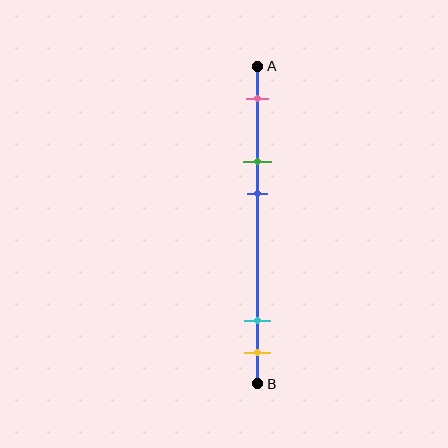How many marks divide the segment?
There are 5 marks dividing the segment.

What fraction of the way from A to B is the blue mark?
The blue mark is approximately 40% (0.4) of the way from A to B.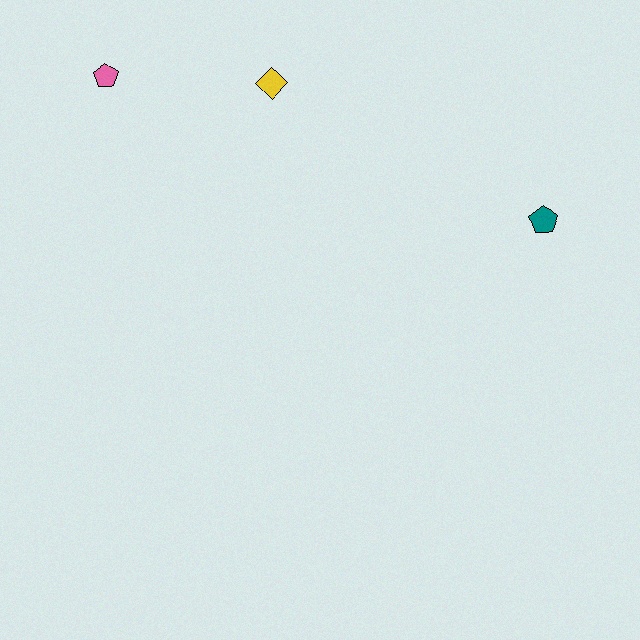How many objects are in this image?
There are 3 objects.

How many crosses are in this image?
There are no crosses.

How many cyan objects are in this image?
There are no cyan objects.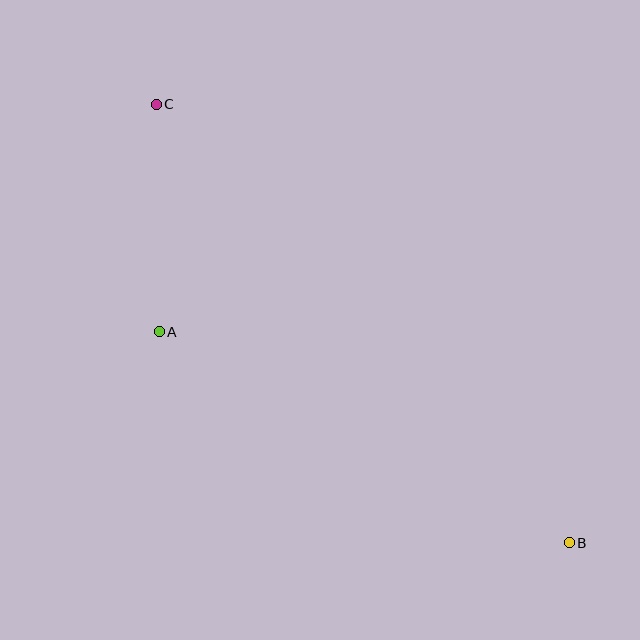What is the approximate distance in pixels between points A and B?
The distance between A and B is approximately 461 pixels.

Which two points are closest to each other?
Points A and C are closest to each other.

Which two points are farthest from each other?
Points B and C are farthest from each other.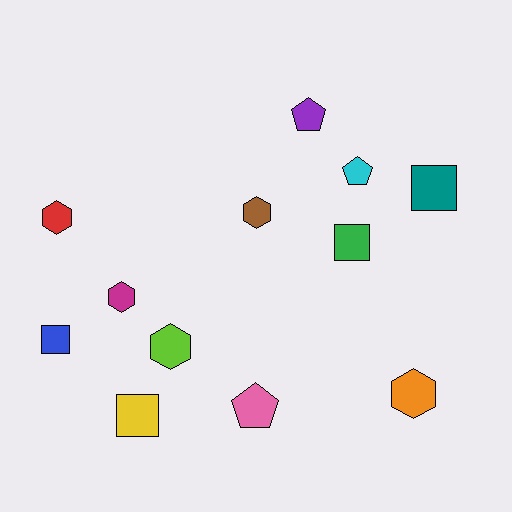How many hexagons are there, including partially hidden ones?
There are 5 hexagons.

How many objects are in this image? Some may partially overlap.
There are 12 objects.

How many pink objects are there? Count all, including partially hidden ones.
There is 1 pink object.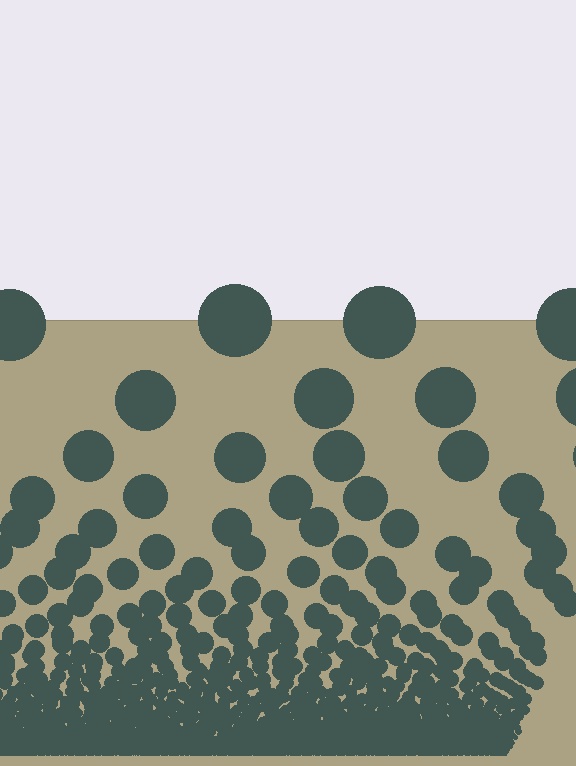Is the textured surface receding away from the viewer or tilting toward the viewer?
The surface appears to tilt toward the viewer. Texture elements get larger and sparser toward the top.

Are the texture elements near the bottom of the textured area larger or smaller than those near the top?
Smaller. The gradient is inverted — elements near the bottom are smaller and denser.